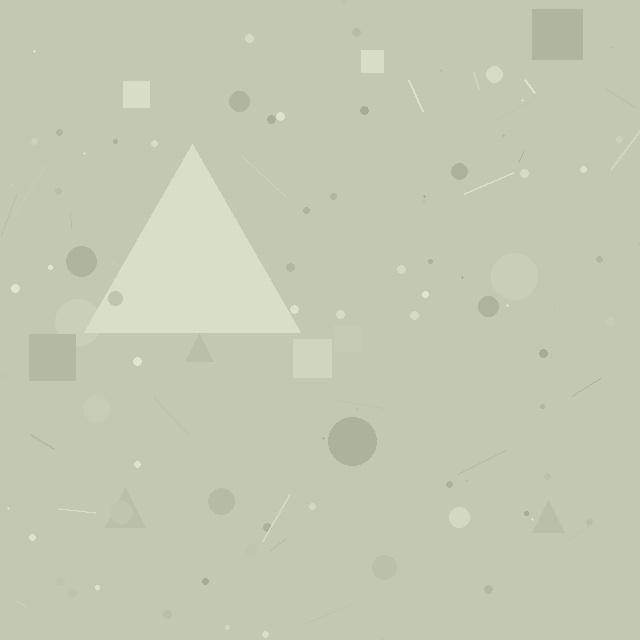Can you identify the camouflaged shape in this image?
The camouflaged shape is a triangle.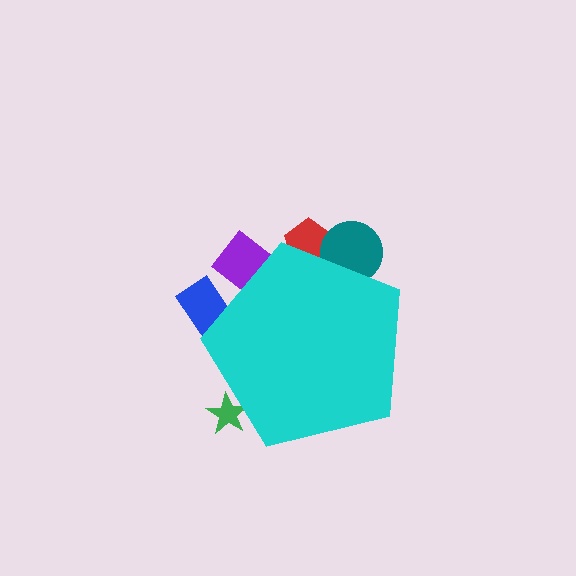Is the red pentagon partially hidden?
Yes, the red pentagon is partially hidden behind the cyan pentagon.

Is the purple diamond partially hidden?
Yes, the purple diamond is partially hidden behind the cyan pentagon.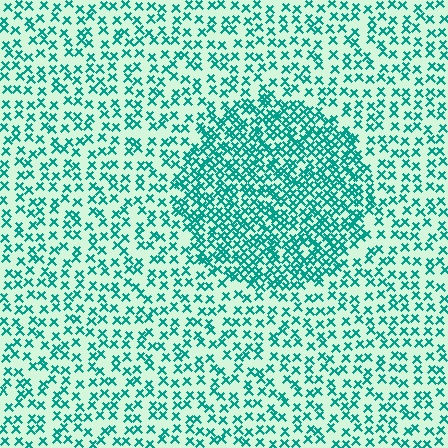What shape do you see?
I see a circle.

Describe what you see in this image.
The image contains small teal elements arranged at two different densities. A circle-shaped region is visible where the elements are more densely packed than the surrounding area.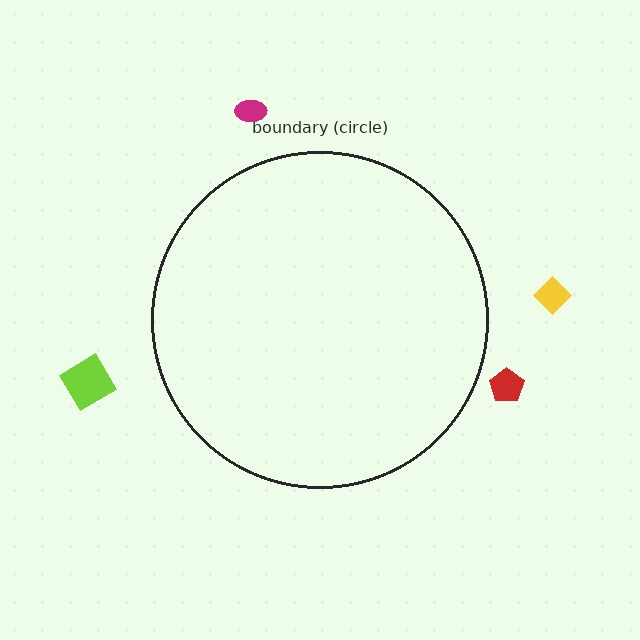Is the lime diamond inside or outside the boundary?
Outside.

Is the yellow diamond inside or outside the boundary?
Outside.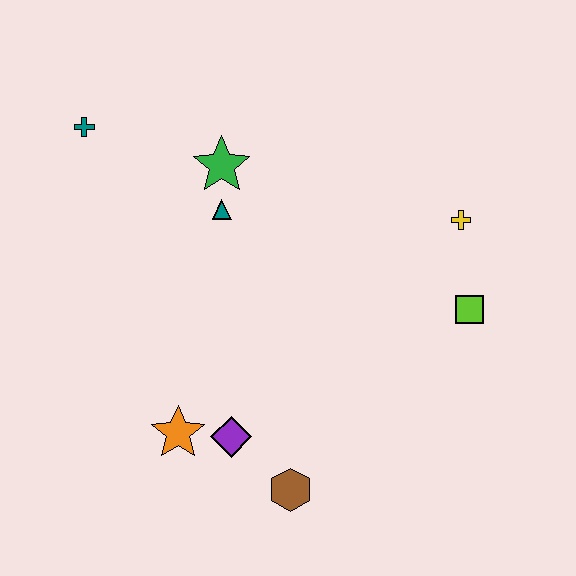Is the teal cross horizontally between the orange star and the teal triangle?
No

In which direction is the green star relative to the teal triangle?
The green star is above the teal triangle.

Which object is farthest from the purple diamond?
The teal cross is farthest from the purple diamond.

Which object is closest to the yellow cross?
The lime square is closest to the yellow cross.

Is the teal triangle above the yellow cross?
Yes